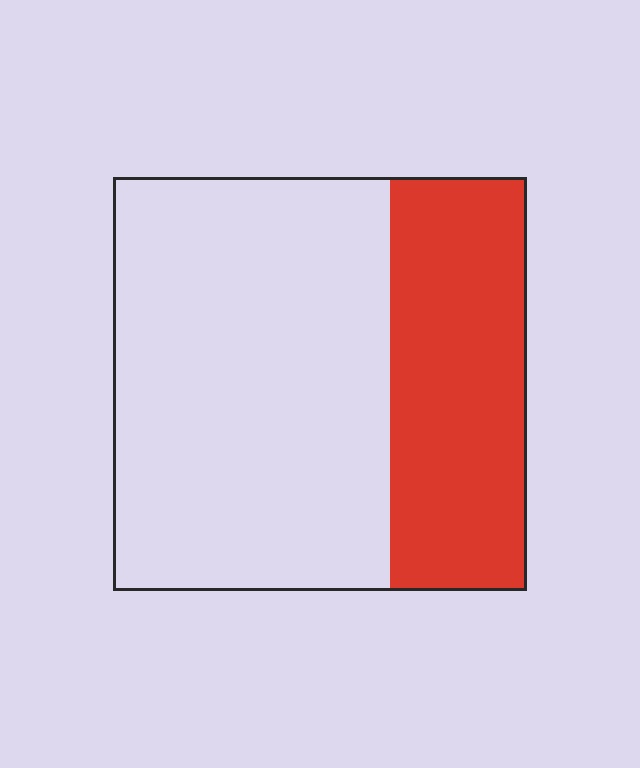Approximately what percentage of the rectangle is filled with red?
Approximately 35%.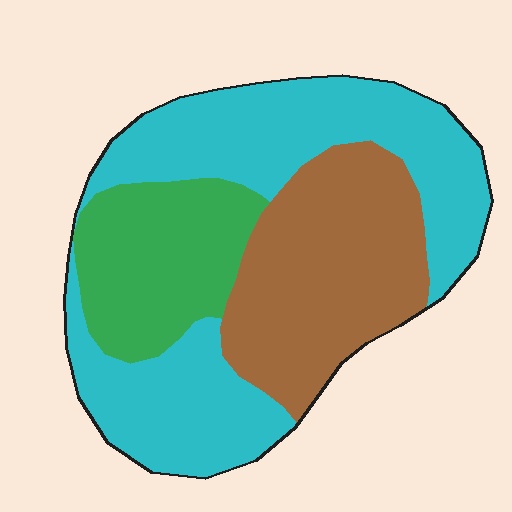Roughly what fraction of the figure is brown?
Brown covers roughly 30% of the figure.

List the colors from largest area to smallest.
From largest to smallest: cyan, brown, green.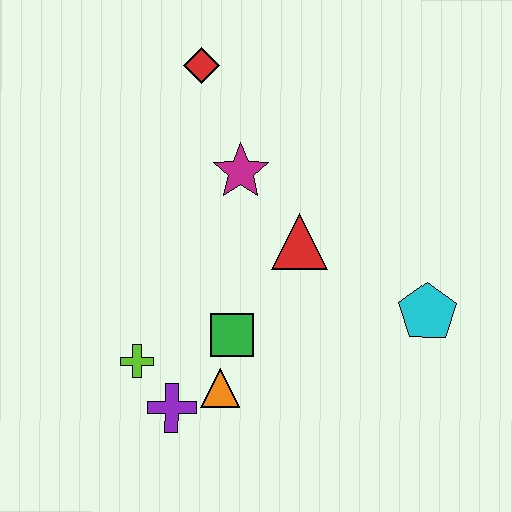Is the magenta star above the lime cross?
Yes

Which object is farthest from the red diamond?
The purple cross is farthest from the red diamond.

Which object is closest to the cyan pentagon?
The red triangle is closest to the cyan pentagon.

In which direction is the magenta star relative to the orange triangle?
The magenta star is above the orange triangle.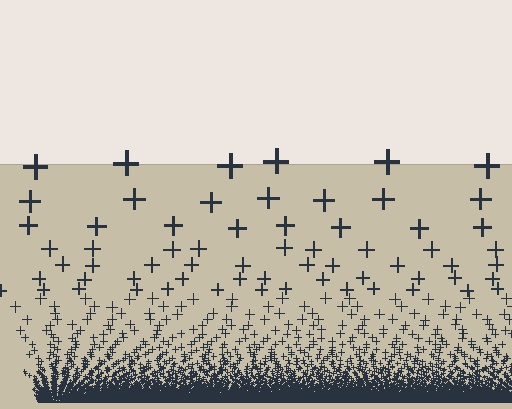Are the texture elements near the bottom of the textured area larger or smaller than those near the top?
Smaller. The gradient is inverted — elements near the bottom are smaller and denser.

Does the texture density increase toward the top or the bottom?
Density increases toward the bottom.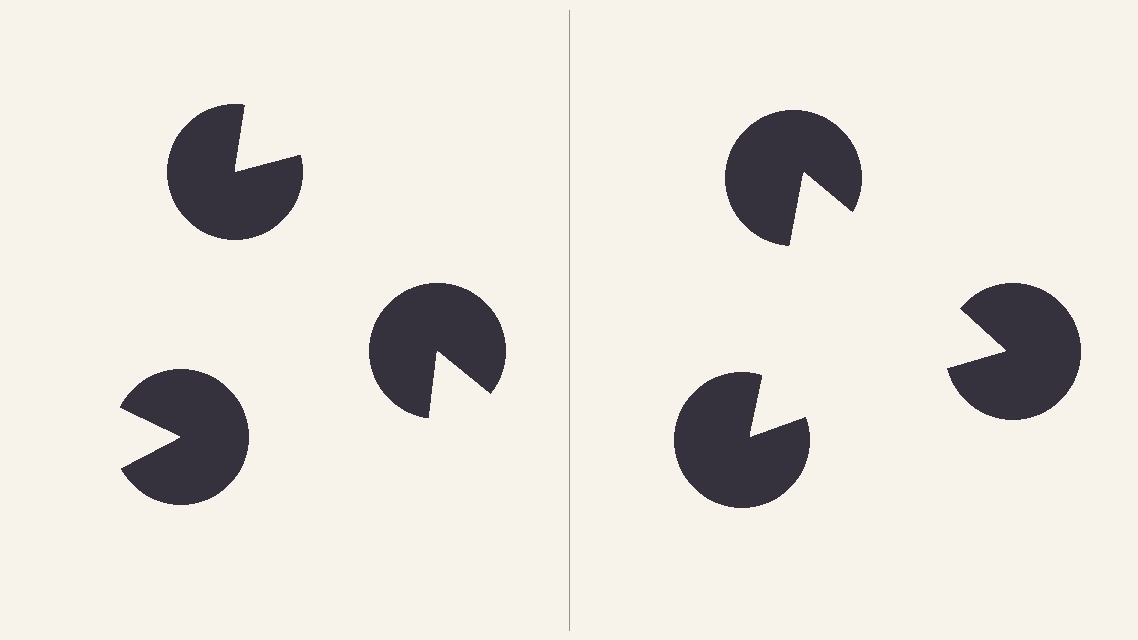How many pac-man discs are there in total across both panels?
6 — 3 on each side.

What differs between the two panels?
The pac-man discs are positioned identically on both sides; only the wedge orientations differ. On the right they align to a triangle; on the left they are misaligned.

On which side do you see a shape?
An illusory triangle appears on the right side. On the left side the wedge cuts are rotated, so no coherent shape forms.